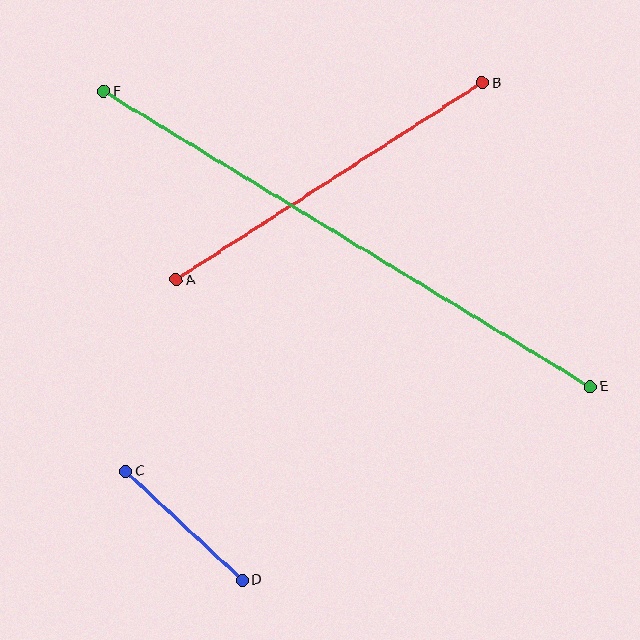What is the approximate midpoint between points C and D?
The midpoint is at approximately (184, 526) pixels.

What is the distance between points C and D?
The distance is approximately 159 pixels.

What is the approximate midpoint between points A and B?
The midpoint is at approximately (329, 181) pixels.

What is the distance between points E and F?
The distance is approximately 569 pixels.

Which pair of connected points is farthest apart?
Points E and F are farthest apart.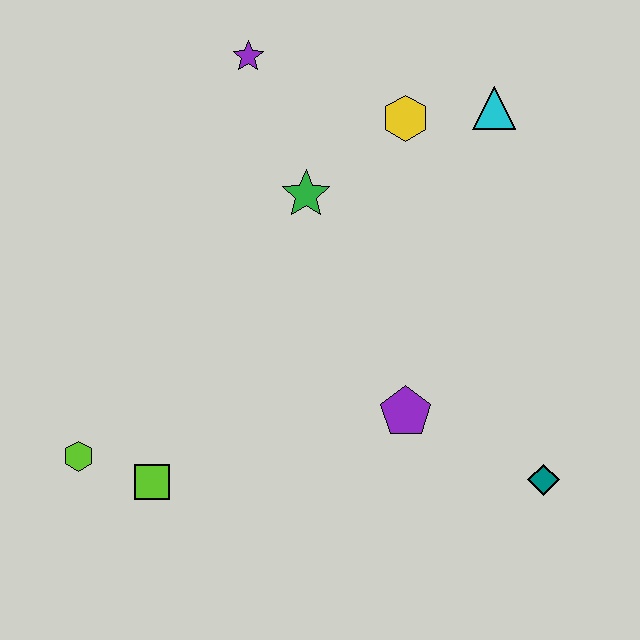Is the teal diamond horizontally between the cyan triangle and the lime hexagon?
No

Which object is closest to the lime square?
The lime hexagon is closest to the lime square.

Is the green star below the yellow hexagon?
Yes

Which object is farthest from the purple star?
The teal diamond is farthest from the purple star.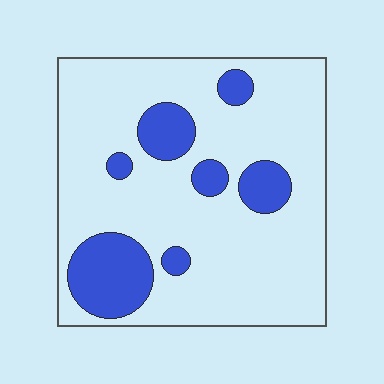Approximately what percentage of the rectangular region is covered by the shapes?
Approximately 20%.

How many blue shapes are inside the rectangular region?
7.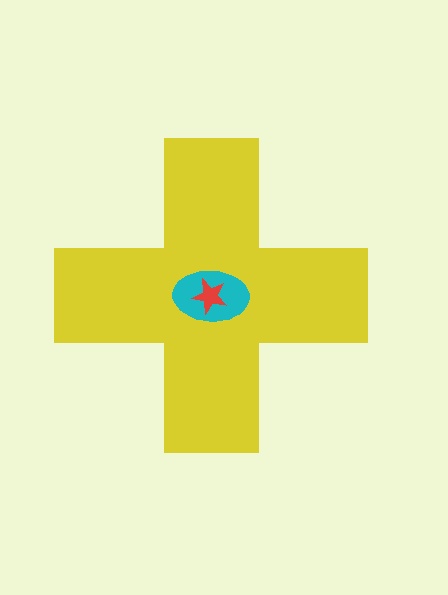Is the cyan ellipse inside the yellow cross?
Yes.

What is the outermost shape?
The yellow cross.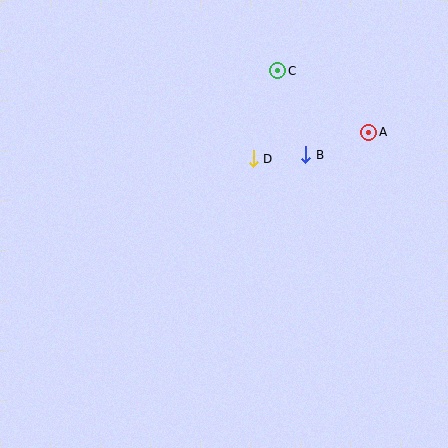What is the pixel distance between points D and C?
The distance between D and C is 92 pixels.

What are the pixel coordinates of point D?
Point D is at (253, 159).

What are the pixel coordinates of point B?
Point B is at (306, 155).